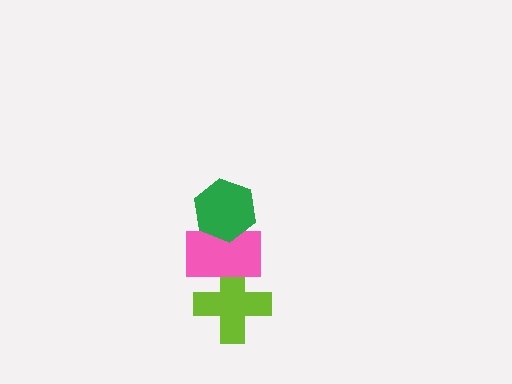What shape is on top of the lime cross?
The pink rectangle is on top of the lime cross.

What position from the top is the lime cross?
The lime cross is 3rd from the top.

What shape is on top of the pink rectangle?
The green hexagon is on top of the pink rectangle.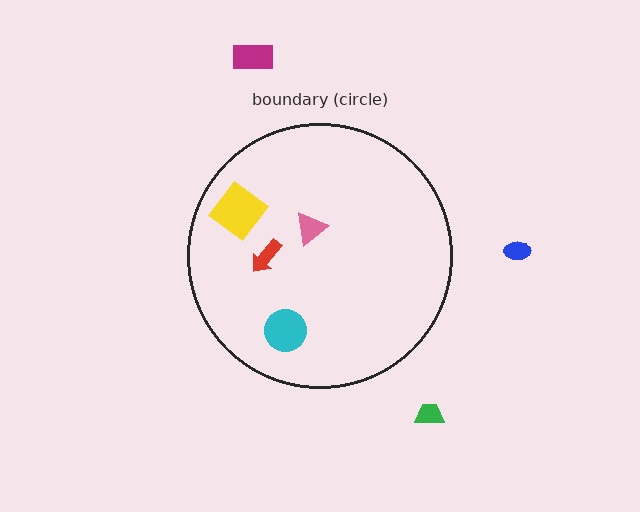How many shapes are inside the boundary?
4 inside, 3 outside.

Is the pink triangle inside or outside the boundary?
Inside.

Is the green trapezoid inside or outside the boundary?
Outside.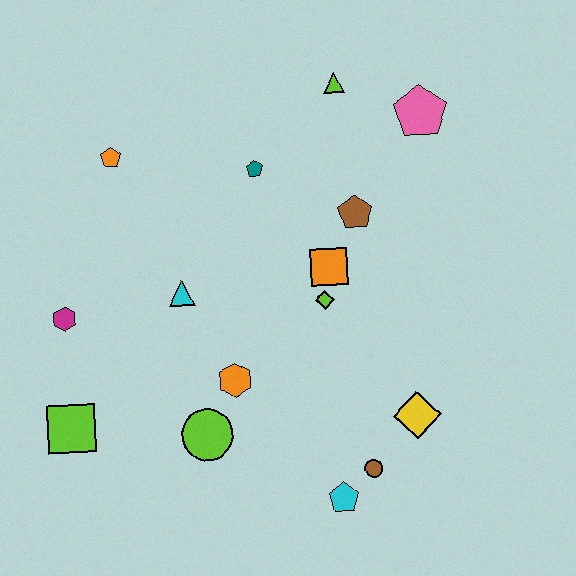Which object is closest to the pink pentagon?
The lime triangle is closest to the pink pentagon.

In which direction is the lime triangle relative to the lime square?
The lime triangle is above the lime square.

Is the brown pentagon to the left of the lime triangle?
No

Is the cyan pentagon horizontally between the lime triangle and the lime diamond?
Yes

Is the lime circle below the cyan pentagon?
No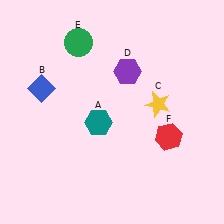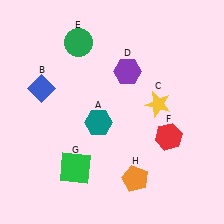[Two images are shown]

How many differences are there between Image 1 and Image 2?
There are 2 differences between the two images.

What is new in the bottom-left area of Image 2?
A green square (G) was added in the bottom-left area of Image 2.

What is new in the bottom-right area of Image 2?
An orange pentagon (H) was added in the bottom-right area of Image 2.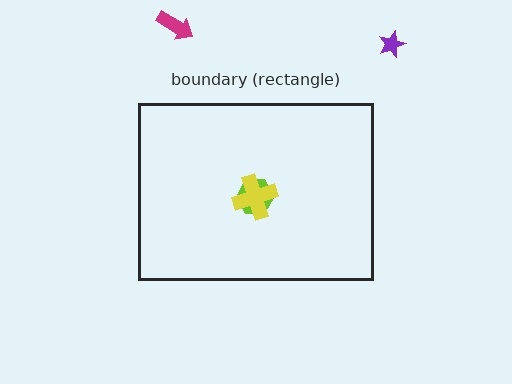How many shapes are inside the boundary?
2 inside, 2 outside.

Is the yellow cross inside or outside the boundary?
Inside.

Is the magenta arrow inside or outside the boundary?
Outside.